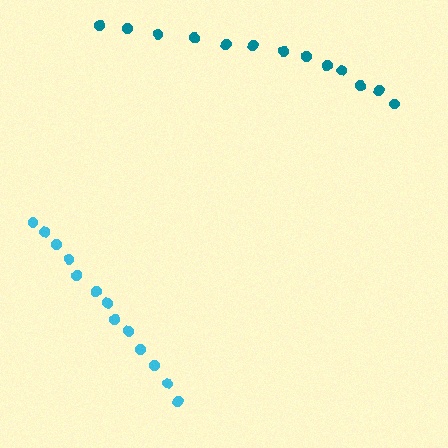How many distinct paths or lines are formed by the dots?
There are 2 distinct paths.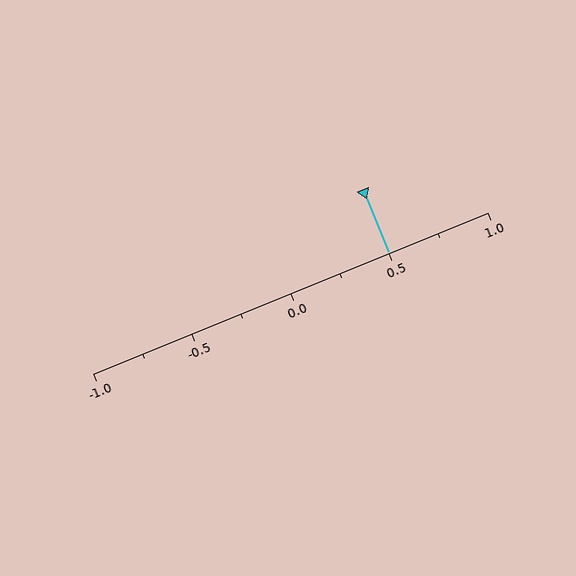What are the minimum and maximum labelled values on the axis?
The axis runs from -1.0 to 1.0.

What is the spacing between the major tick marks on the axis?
The major ticks are spaced 0.5 apart.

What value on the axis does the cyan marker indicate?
The marker indicates approximately 0.5.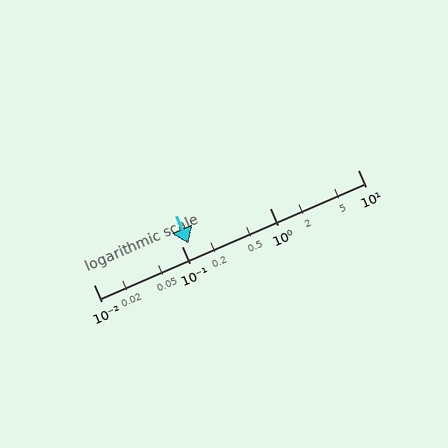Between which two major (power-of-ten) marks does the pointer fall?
The pointer is between 0.1 and 1.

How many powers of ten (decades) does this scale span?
The scale spans 3 decades, from 0.01 to 10.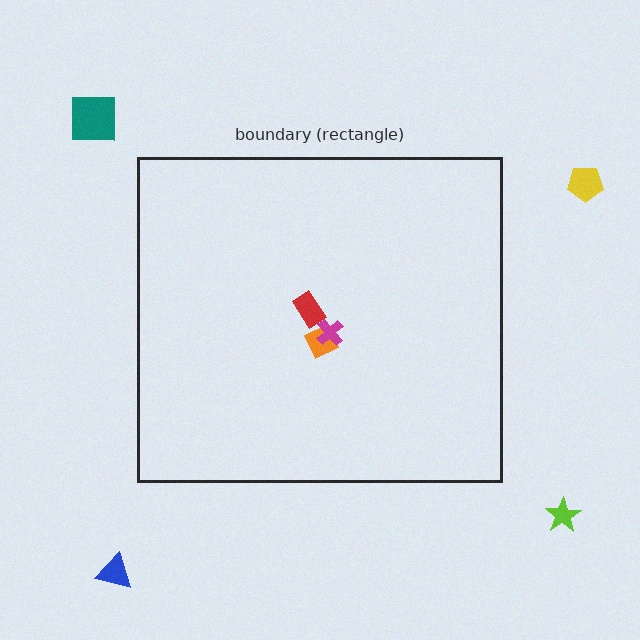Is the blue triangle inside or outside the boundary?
Outside.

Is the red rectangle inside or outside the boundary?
Inside.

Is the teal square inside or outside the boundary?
Outside.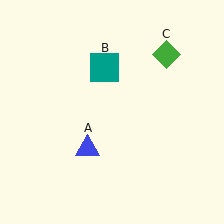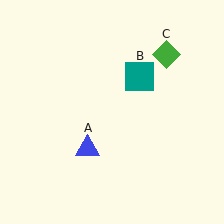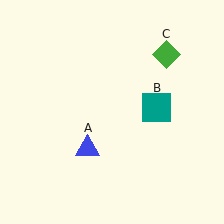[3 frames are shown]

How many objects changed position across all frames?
1 object changed position: teal square (object B).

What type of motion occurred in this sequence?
The teal square (object B) rotated clockwise around the center of the scene.